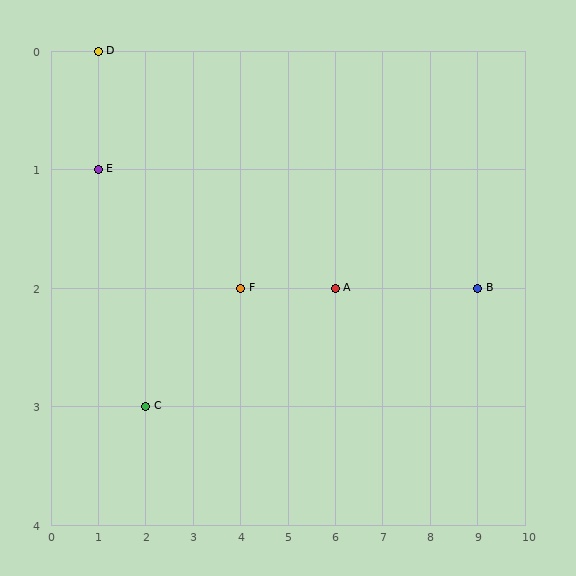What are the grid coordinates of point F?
Point F is at grid coordinates (4, 2).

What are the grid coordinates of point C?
Point C is at grid coordinates (2, 3).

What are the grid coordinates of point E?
Point E is at grid coordinates (1, 1).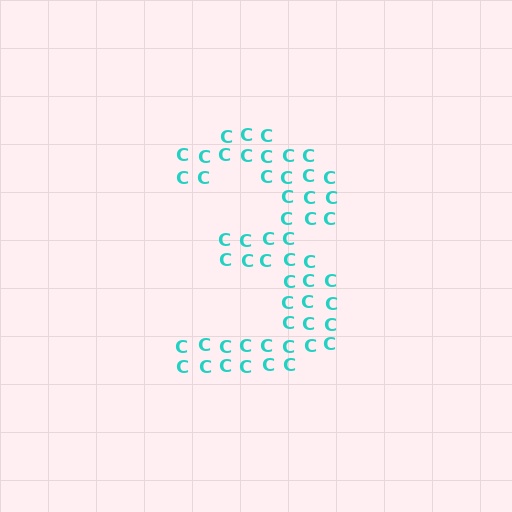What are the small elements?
The small elements are letter C's.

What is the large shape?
The large shape is the digit 3.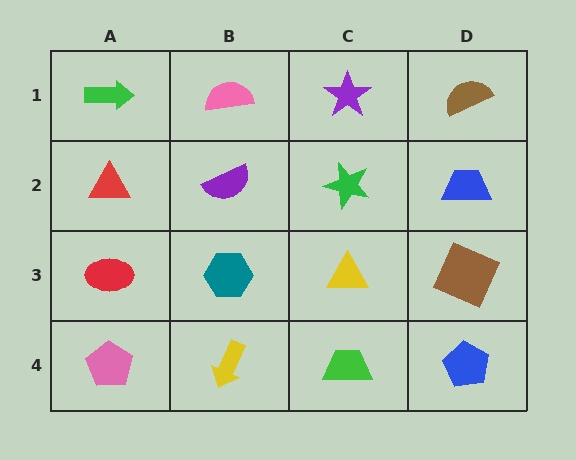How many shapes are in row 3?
4 shapes.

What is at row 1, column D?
A brown semicircle.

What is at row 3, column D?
A brown square.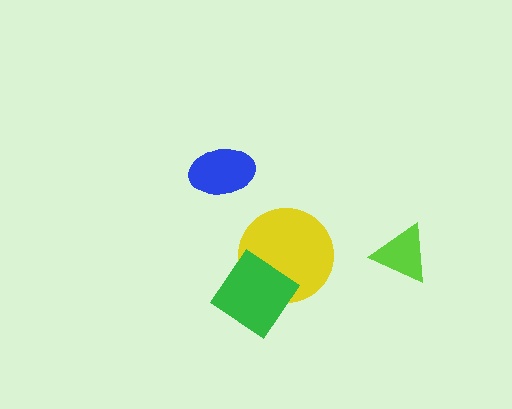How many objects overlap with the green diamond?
1 object overlaps with the green diamond.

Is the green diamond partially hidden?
No, no other shape covers it.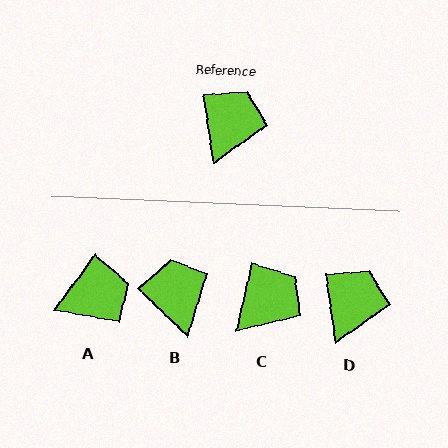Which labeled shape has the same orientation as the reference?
D.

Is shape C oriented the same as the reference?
No, it is off by about 22 degrees.